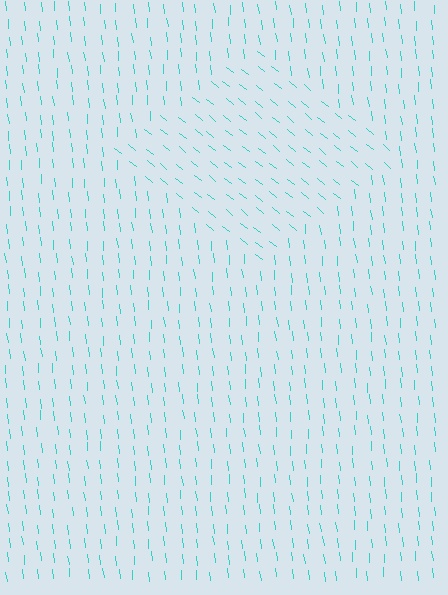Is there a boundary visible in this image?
Yes, there is a texture boundary formed by a change in line orientation.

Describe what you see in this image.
The image is filled with small cyan line segments. A diamond region in the image has lines oriented differently from the surrounding lines, creating a visible texture boundary.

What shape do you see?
I see a diamond.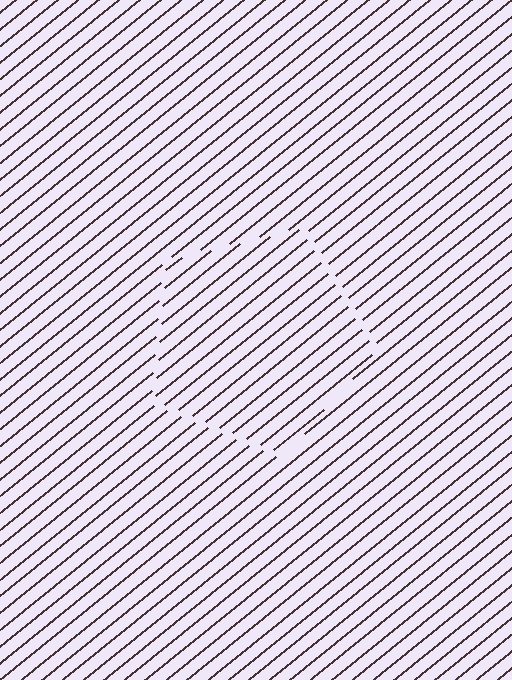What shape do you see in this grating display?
An illusory pentagon. The interior of the shape contains the same grating, shifted by half a period — the contour is defined by the phase discontinuity where line-ends from the inner and outer gratings abut.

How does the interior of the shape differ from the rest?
The interior of the shape contains the same grating, shifted by half a period — the contour is defined by the phase discontinuity where line-ends from the inner and outer gratings abut.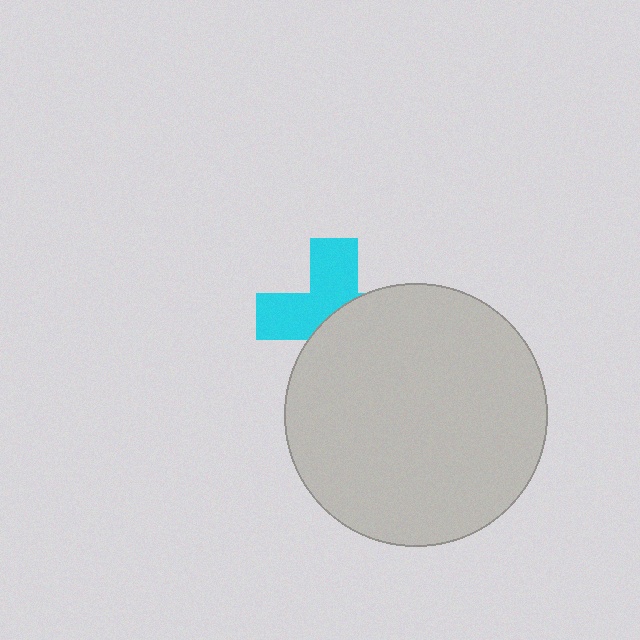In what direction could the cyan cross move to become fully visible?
The cyan cross could move up. That would shift it out from behind the light gray circle entirely.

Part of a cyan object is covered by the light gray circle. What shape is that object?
It is a cross.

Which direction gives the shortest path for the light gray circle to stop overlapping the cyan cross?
Moving down gives the shortest separation.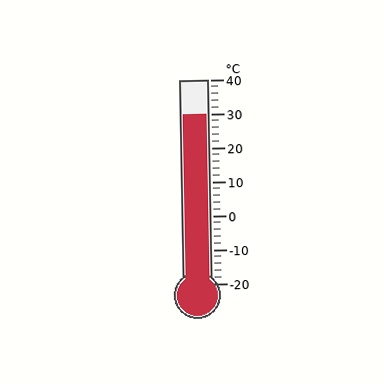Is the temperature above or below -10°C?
The temperature is above -10°C.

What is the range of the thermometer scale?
The thermometer scale ranges from -20°C to 40°C.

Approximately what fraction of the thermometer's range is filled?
The thermometer is filled to approximately 85% of its range.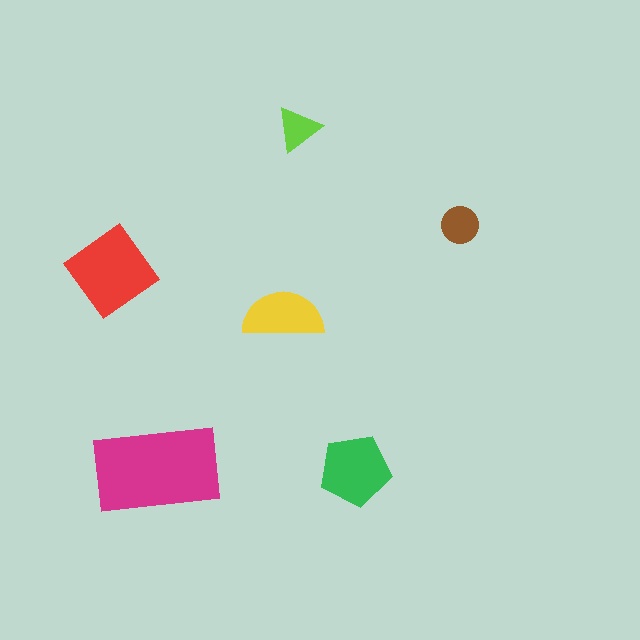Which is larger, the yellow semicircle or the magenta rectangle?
The magenta rectangle.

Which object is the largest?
The magenta rectangle.